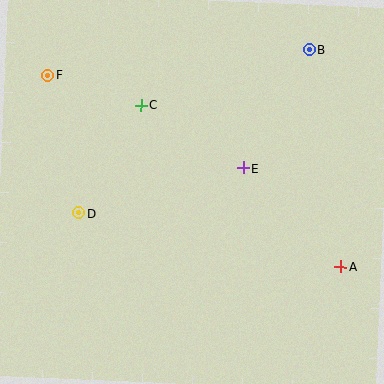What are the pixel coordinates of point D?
Point D is at (79, 213).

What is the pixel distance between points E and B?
The distance between E and B is 136 pixels.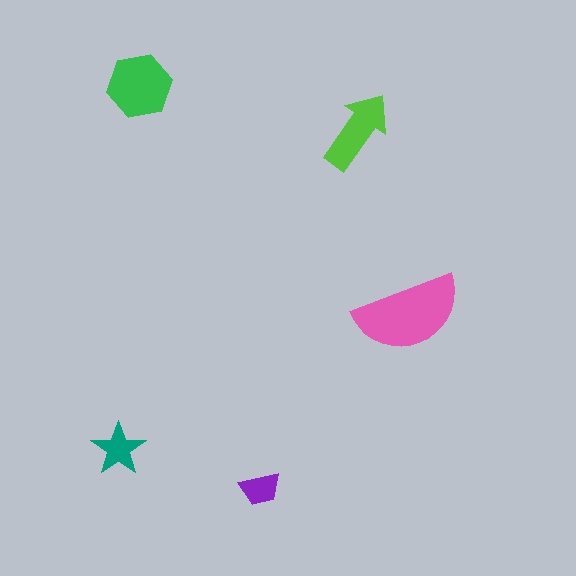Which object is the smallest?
The purple trapezoid.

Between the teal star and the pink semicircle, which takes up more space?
The pink semicircle.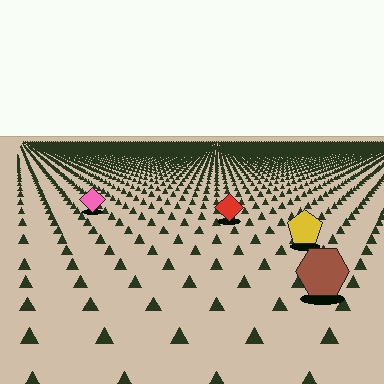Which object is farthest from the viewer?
The pink diamond is farthest from the viewer. It appears smaller and the ground texture around it is denser.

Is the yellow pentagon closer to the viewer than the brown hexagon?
No. The brown hexagon is closer — you can tell from the texture gradient: the ground texture is coarser near it.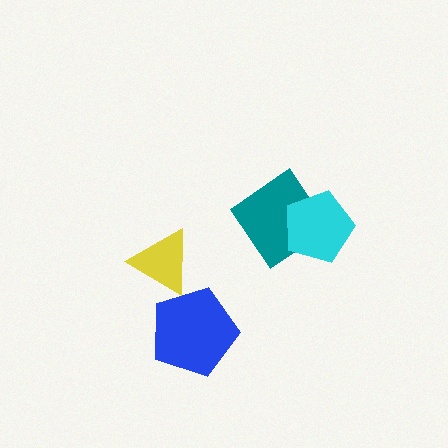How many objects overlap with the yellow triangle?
1 object overlaps with the yellow triangle.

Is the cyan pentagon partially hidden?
No, no other shape covers it.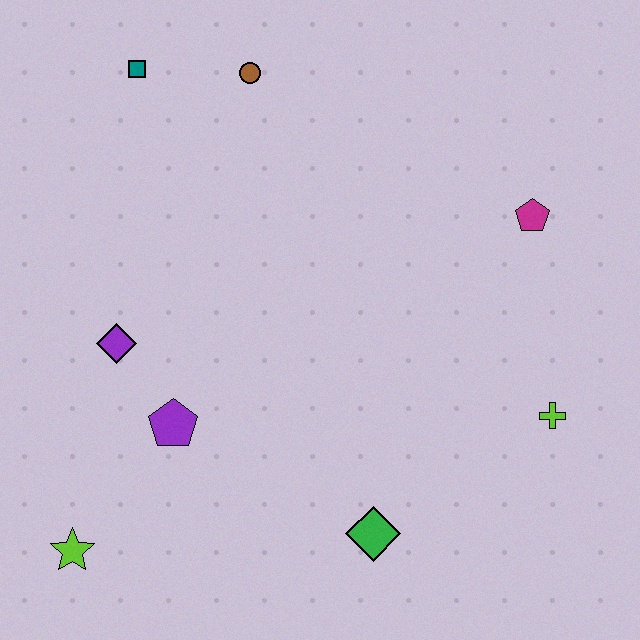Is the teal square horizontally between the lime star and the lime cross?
Yes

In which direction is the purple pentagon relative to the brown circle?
The purple pentagon is below the brown circle.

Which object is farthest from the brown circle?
The lime star is farthest from the brown circle.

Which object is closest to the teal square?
The brown circle is closest to the teal square.